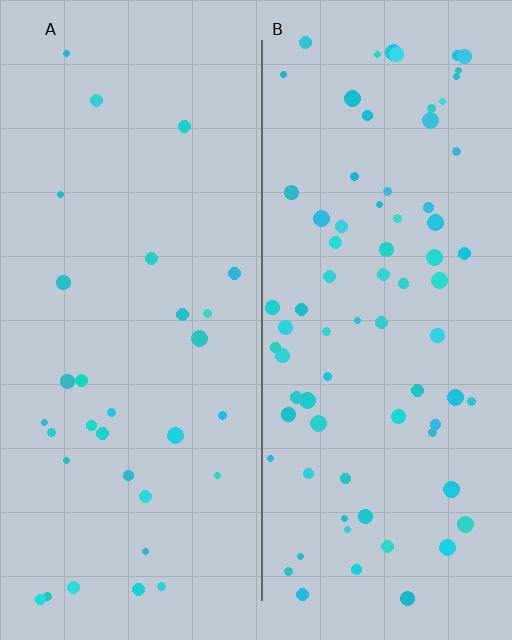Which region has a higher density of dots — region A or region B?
B (the right).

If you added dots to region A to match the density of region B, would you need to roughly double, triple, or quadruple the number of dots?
Approximately double.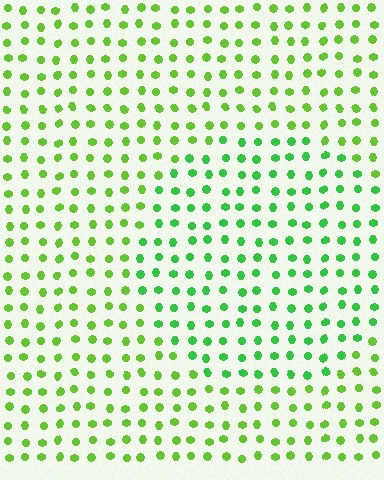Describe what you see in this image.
The image is filled with small lime elements in a uniform arrangement. A circle-shaped region is visible where the elements are tinted to a slightly different hue, forming a subtle color boundary.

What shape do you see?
I see a circle.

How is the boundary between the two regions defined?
The boundary is defined purely by a slight shift in hue (about 28 degrees). Spacing, size, and orientation are identical on both sides.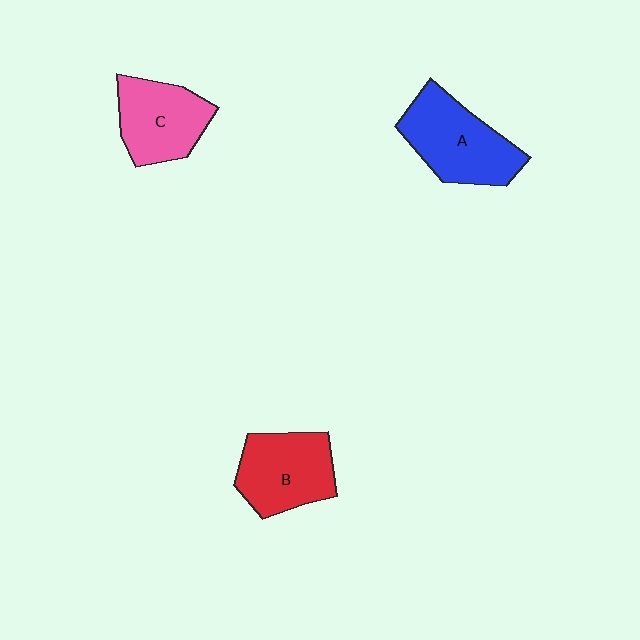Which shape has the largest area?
Shape A (blue).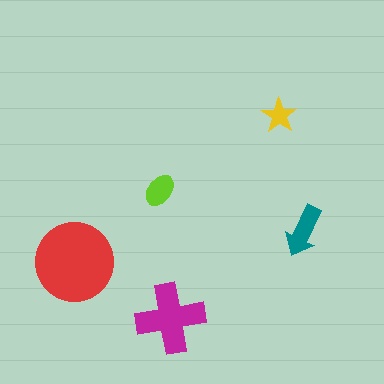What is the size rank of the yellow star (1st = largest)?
5th.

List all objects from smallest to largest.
The yellow star, the lime ellipse, the teal arrow, the magenta cross, the red circle.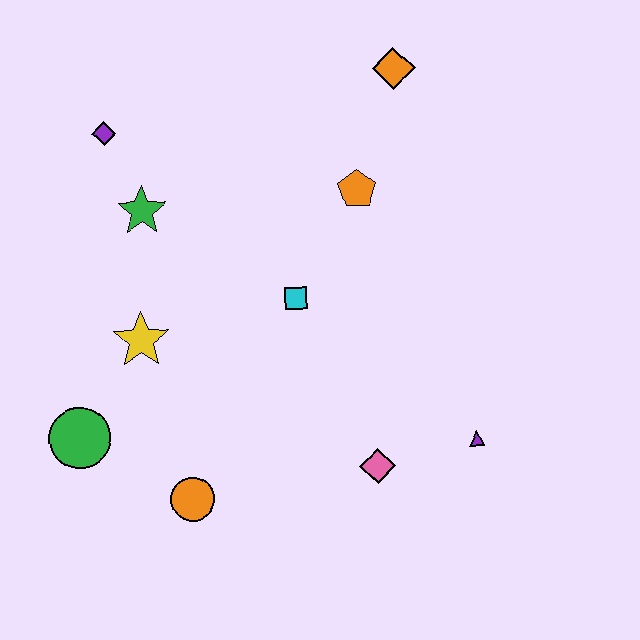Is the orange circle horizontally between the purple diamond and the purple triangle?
Yes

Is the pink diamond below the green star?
Yes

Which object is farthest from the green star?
The purple triangle is farthest from the green star.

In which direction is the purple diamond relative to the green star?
The purple diamond is above the green star.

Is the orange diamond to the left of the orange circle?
No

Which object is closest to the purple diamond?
The green star is closest to the purple diamond.